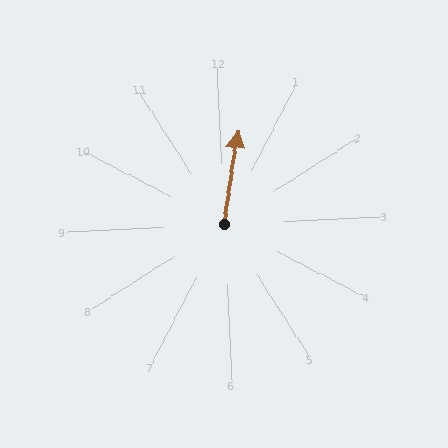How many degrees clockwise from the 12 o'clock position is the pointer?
Approximately 11 degrees.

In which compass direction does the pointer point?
North.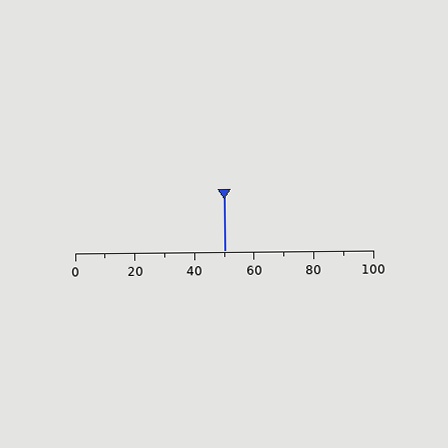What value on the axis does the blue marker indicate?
The marker indicates approximately 50.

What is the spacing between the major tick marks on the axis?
The major ticks are spaced 20 apart.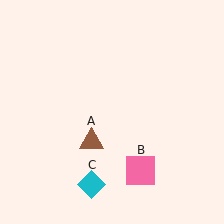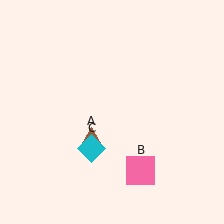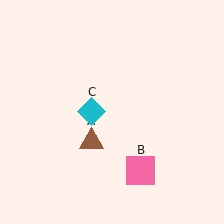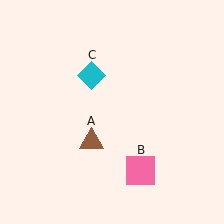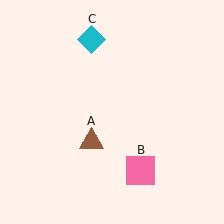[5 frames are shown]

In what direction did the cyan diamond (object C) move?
The cyan diamond (object C) moved up.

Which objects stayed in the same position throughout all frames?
Brown triangle (object A) and pink square (object B) remained stationary.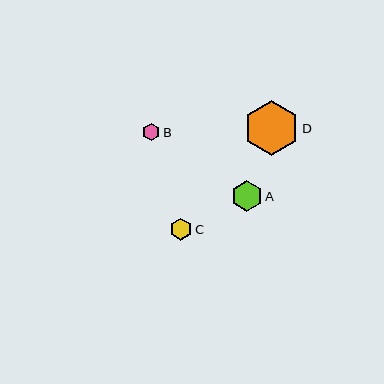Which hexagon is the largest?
Hexagon D is the largest with a size of approximately 55 pixels.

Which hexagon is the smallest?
Hexagon B is the smallest with a size of approximately 18 pixels.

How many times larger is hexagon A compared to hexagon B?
Hexagon A is approximately 1.7 times the size of hexagon B.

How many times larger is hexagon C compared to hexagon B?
Hexagon C is approximately 1.2 times the size of hexagon B.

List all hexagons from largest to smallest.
From largest to smallest: D, A, C, B.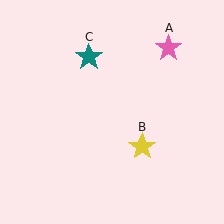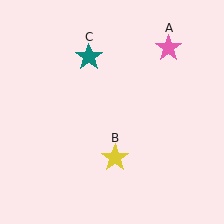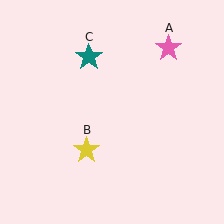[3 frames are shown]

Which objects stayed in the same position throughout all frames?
Pink star (object A) and teal star (object C) remained stationary.